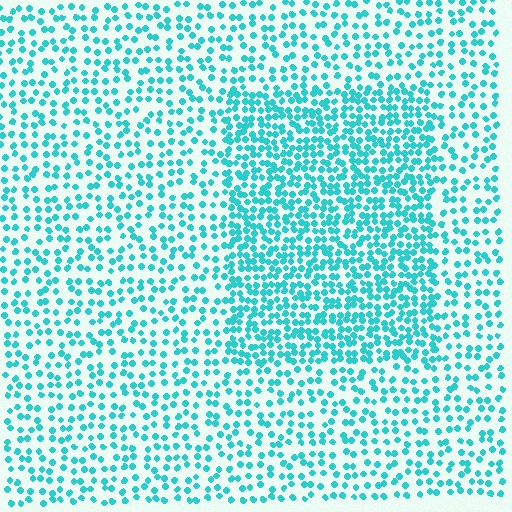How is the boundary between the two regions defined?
The boundary is defined by a change in element density (approximately 1.9x ratio). All elements are the same color, size, and shape.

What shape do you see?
I see a rectangle.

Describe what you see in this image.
The image contains small cyan elements arranged at two different densities. A rectangle-shaped region is visible where the elements are more densely packed than the surrounding area.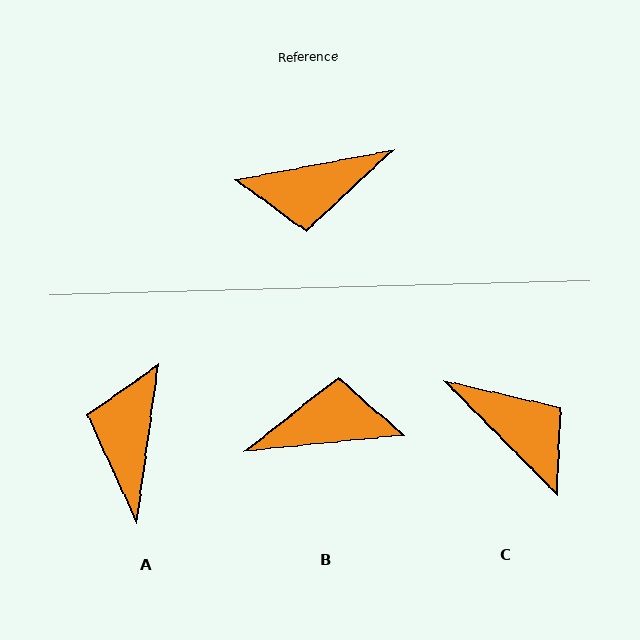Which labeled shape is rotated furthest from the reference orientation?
B, about 175 degrees away.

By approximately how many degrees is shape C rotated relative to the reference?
Approximately 124 degrees counter-clockwise.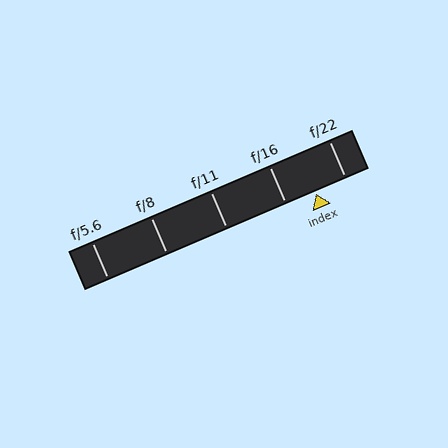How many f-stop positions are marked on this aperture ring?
There are 5 f-stop positions marked.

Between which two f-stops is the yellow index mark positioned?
The index mark is between f/16 and f/22.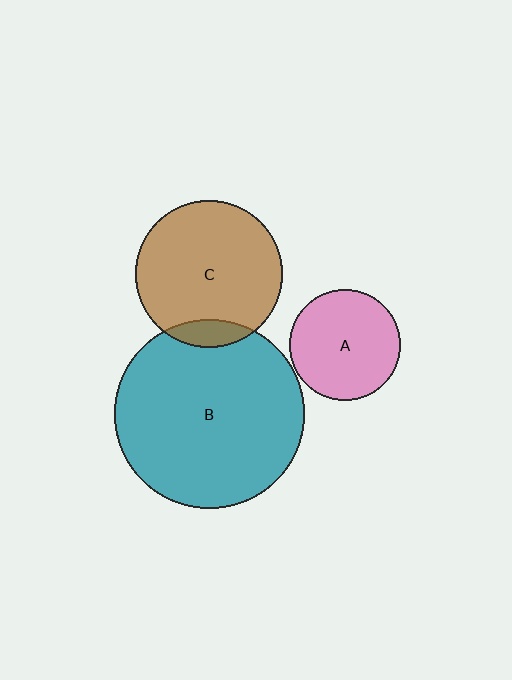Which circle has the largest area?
Circle B (teal).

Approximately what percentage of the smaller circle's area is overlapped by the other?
Approximately 10%.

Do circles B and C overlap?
Yes.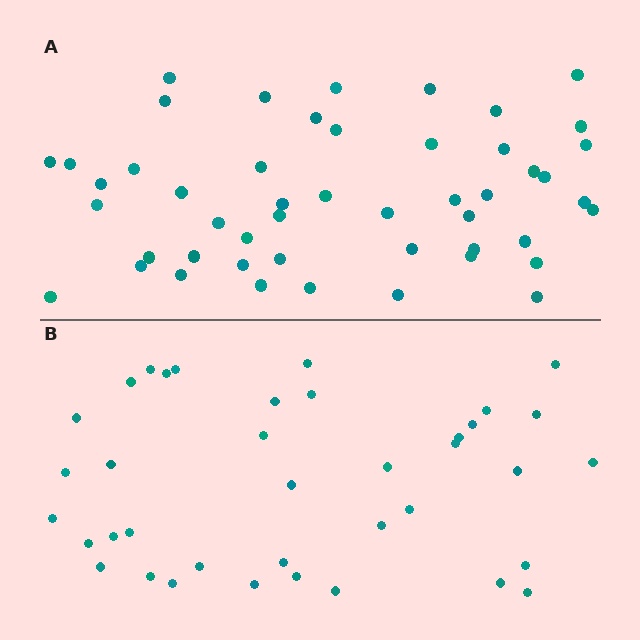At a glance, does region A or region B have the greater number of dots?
Region A (the top region) has more dots.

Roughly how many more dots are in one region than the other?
Region A has roughly 12 or so more dots than region B.